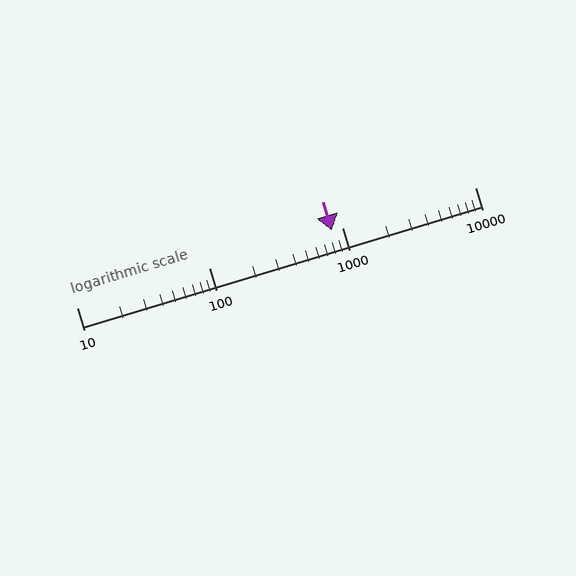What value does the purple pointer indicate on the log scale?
The pointer indicates approximately 840.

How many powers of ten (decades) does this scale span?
The scale spans 3 decades, from 10 to 10000.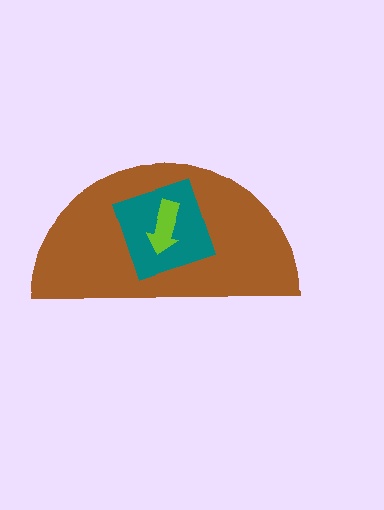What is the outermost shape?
The brown semicircle.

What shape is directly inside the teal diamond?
The lime arrow.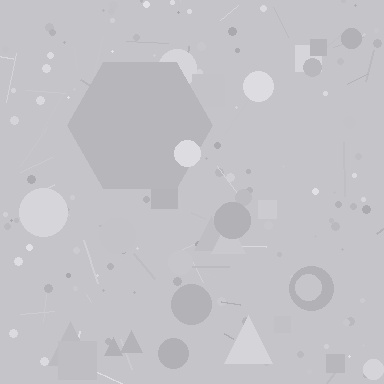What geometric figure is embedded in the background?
A hexagon is embedded in the background.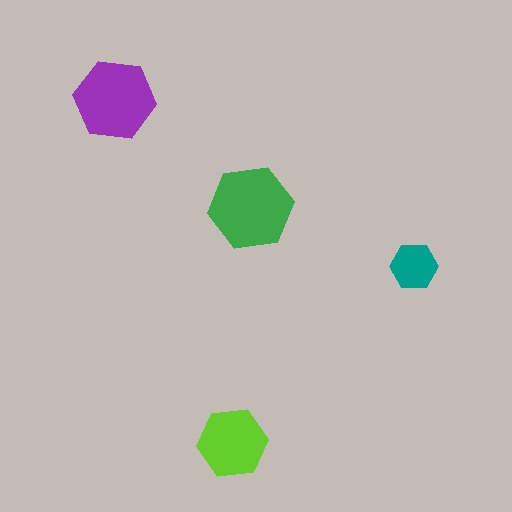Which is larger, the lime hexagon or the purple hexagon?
The purple one.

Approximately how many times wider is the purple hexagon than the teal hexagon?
About 1.5 times wider.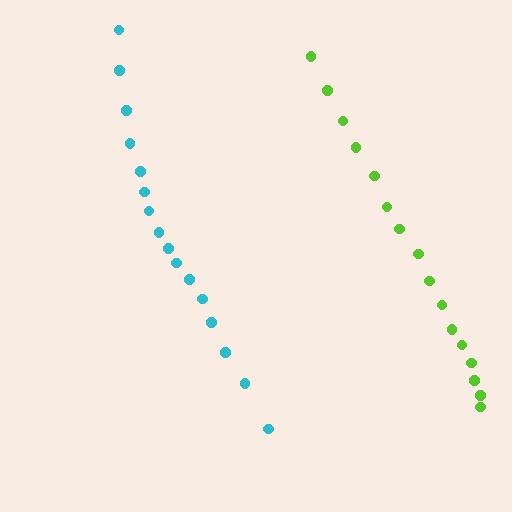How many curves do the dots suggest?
There are 2 distinct paths.